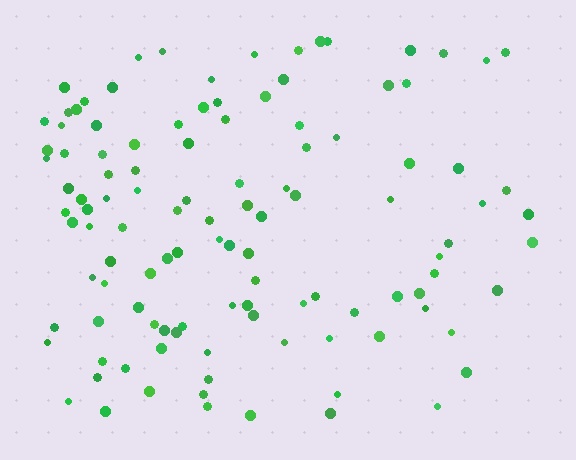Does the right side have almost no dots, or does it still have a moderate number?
Still a moderate number, just noticeably fewer than the left.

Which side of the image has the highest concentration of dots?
The left.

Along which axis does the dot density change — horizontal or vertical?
Horizontal.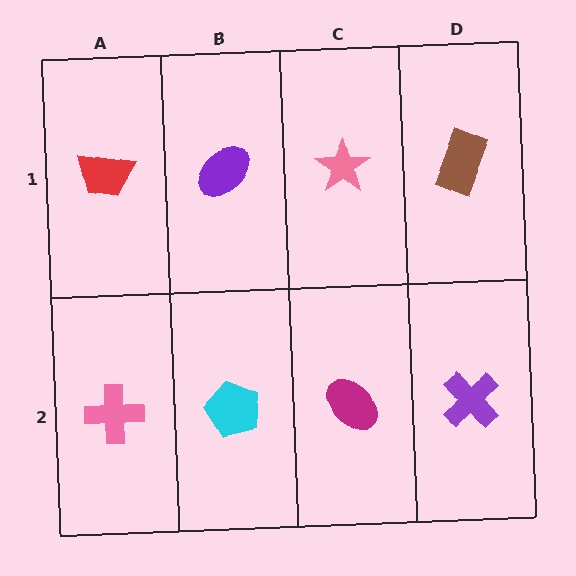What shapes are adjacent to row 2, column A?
A red trapezoid (row 1, column A), a cyan pentagon (row 2, column B).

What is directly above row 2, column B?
A purple ellipse.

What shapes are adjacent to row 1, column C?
A magenta ellipse (row 2, column C), a purple ellipse (row 1, column B), a brown rectangle (row 1, column D).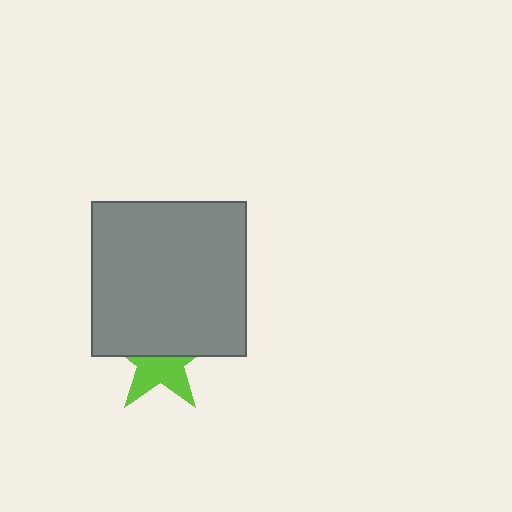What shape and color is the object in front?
The object in front is a gray square.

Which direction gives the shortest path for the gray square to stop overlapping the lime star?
Moving up gives the shortest separation.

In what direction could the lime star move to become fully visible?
The lime star could move down. That would shift it out from behind the gray square entirely.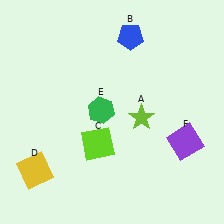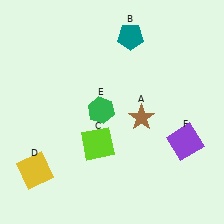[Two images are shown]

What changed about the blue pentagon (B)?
In Image 1, B is blue. In Image 2, it changed to teal.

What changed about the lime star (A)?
In Image 1, A is lime. In Image 2, it changed to brown.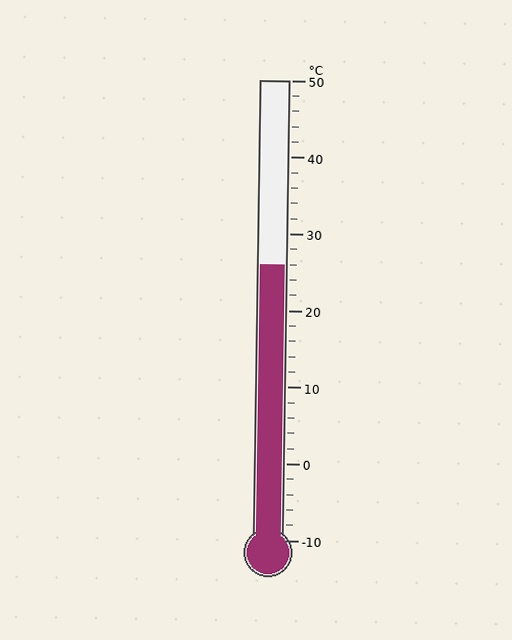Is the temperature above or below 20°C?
The temperature is above 20°C.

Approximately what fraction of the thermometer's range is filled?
The thermometer is filled to approximately 60% of its range.